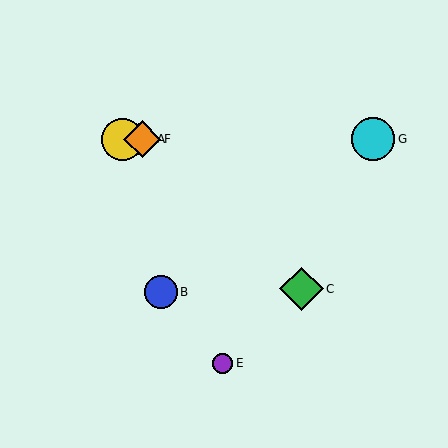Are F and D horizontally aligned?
Yes, both are at y≈139.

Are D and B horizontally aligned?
No, D is at y≈139 and B is at y≈292.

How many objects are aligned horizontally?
4 objects (A, D, F, G) are aligned horizontally.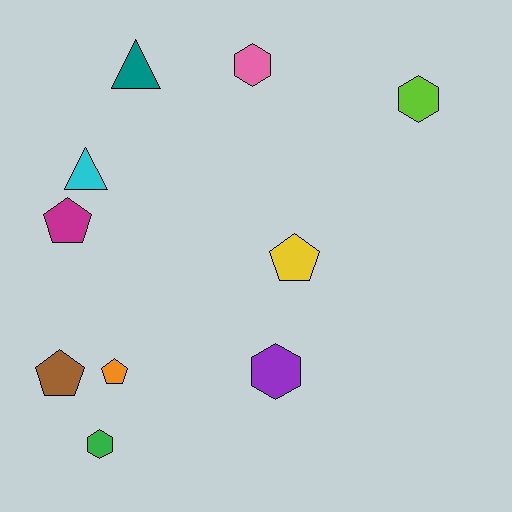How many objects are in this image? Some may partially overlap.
There are 10 objects.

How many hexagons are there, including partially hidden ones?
There are 4 hexagons.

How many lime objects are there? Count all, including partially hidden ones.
There is 1 lime object.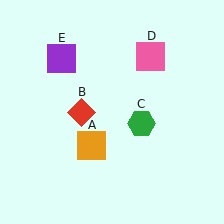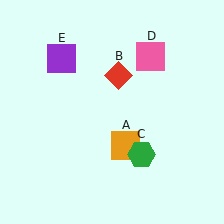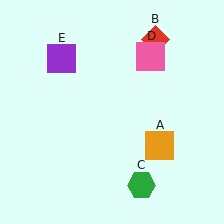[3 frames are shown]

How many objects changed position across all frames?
3 objects changed position: orange square (object A), red diamond (object B), green hexagon (object C).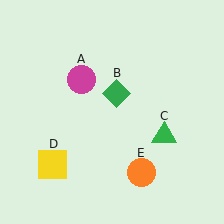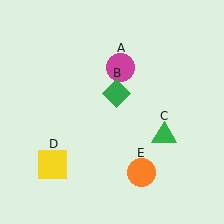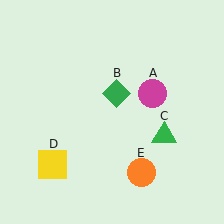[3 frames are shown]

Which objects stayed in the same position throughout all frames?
Green diamond (object B) and green triangle (object C) and yellow square (object D) and orange circle (object E) remained stationary.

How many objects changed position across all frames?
1 object changed position: magenta circle (object A).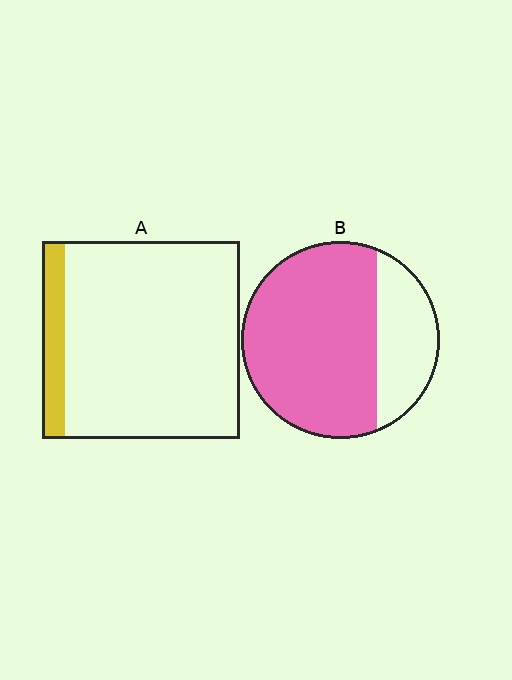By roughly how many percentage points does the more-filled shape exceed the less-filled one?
By roughly 60 percentage points (B over A).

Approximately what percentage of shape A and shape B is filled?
A is approximately 10% and B is approximately 75%.